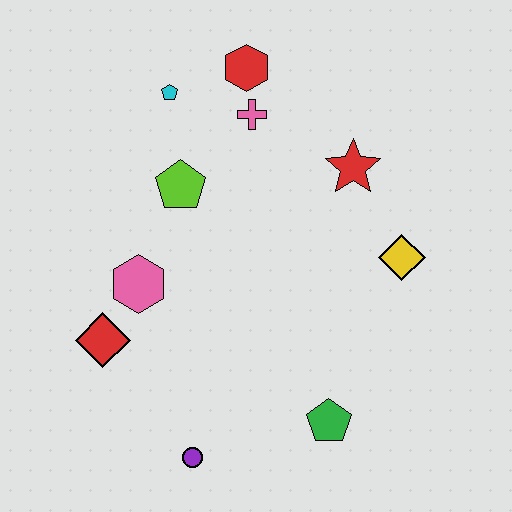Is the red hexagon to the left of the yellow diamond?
Yes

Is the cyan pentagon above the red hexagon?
No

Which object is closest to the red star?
The yellow diamond is closest to the red star.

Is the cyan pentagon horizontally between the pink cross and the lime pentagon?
No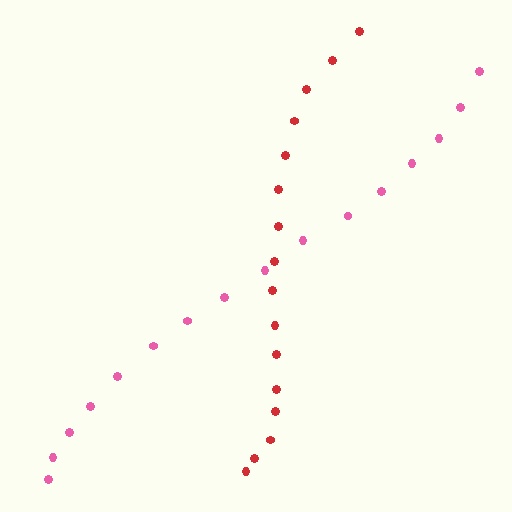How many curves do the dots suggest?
There are 2 distinct paths.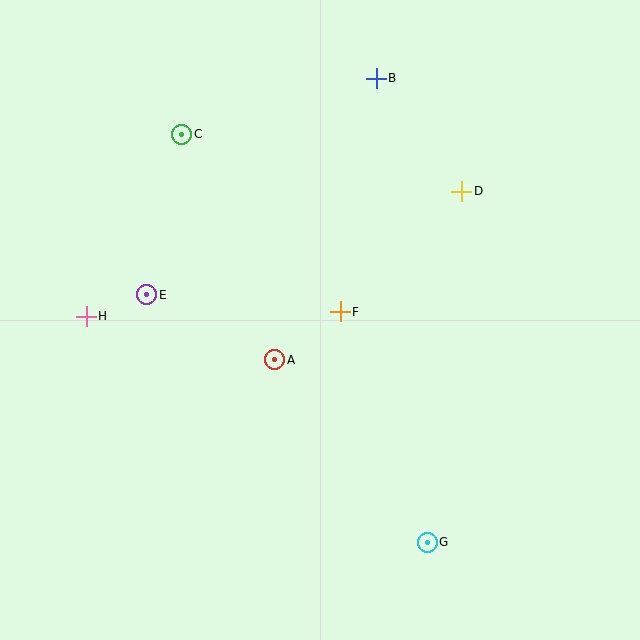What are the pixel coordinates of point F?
Point F is at (340, 312).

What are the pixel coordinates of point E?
Point E is at (147, 295).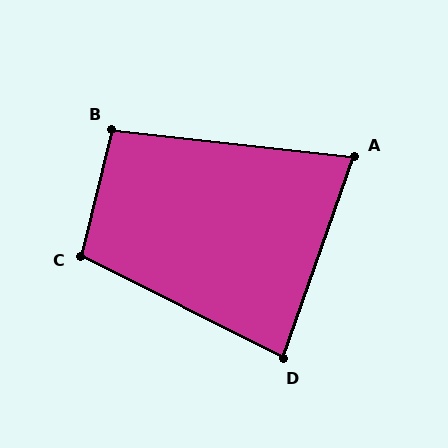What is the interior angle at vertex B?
Approximately 97 degrees (obtuse).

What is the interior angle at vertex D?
Approximately 83 degrees (acute).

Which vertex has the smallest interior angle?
A, at approximately 77 degrees.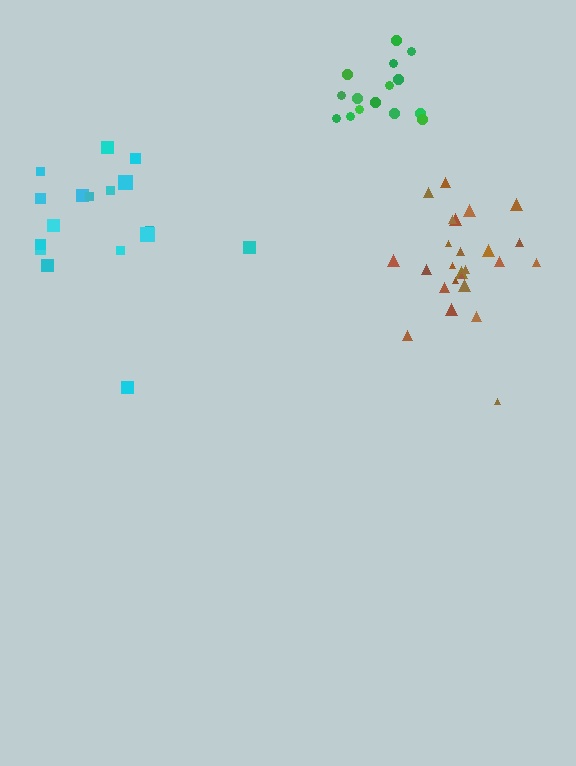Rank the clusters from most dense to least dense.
green, brown, cyan.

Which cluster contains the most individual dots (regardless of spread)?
Brown (25).